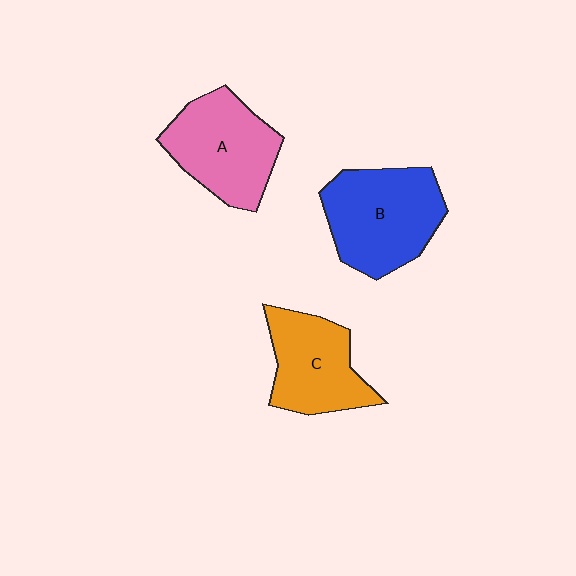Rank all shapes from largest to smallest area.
From largest to smallest: B (blue), A (pink), C (orange).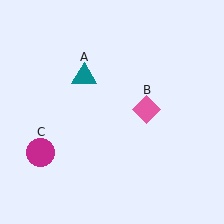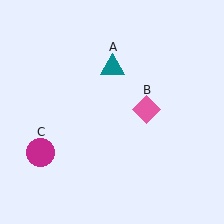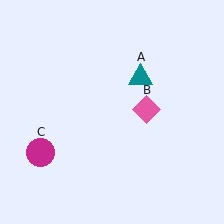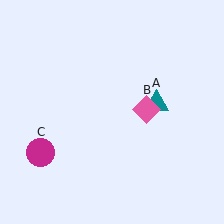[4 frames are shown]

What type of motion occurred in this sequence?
The teal triangle (object A) rotated clockwise around the center of the scene.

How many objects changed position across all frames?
1 object changed position: teal triangle (object A).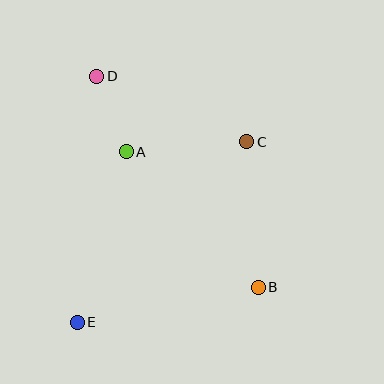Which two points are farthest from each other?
Points B and D are farthest from each other.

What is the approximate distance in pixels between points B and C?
The distance between B and C is approximately 146 pixels.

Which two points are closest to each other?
Points A and D are closest to each other.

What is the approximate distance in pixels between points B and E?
The distance between B and E is approximately 184 pixels.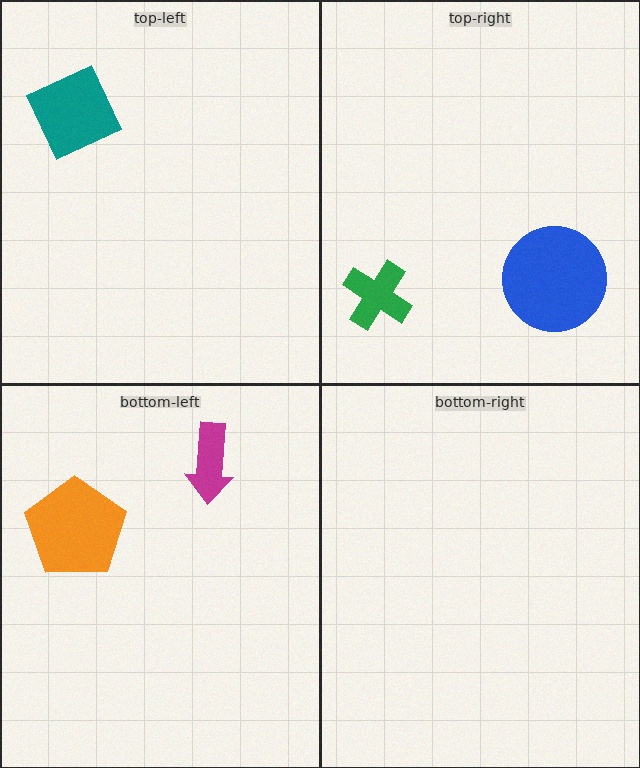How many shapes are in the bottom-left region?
2.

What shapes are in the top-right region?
The green cross, the blue circle.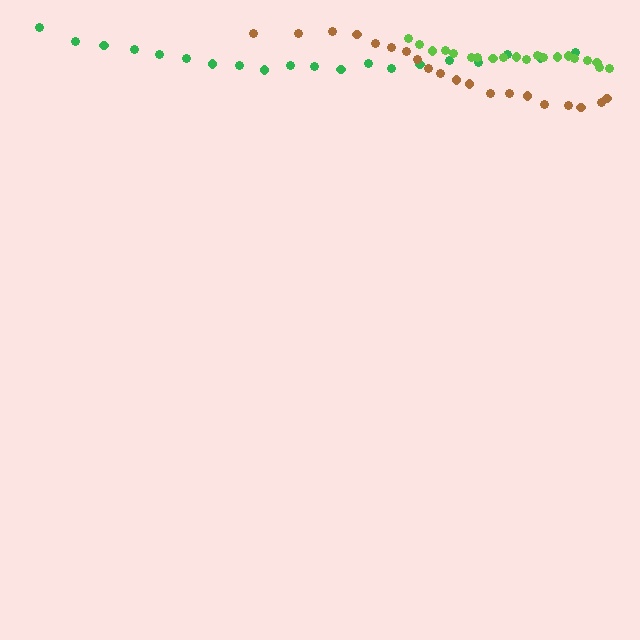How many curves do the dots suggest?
There are 3 distinct paths.